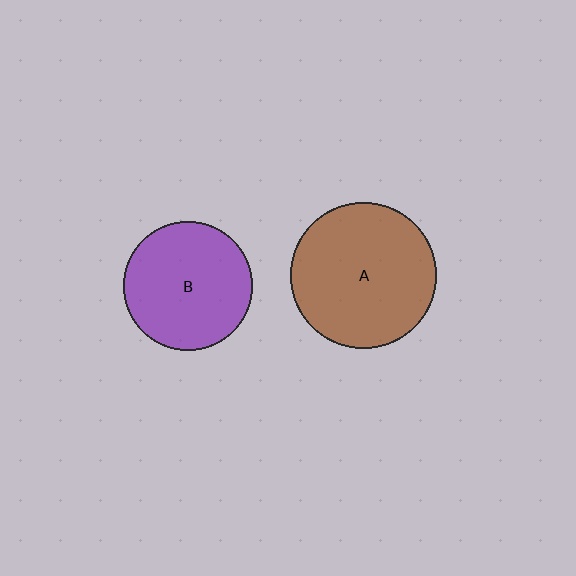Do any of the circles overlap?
No, none of the circles overlap.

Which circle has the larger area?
Circle A (brown).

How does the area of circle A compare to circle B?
Approximately 1.3 times.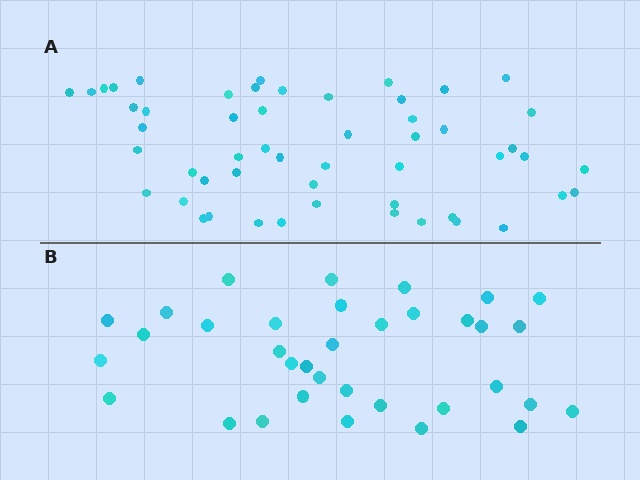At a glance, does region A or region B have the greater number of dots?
Region A (the top region) has more dots.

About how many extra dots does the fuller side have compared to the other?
Region A has approximately 20 more dots than region B.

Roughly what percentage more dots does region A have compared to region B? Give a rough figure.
About 50% more.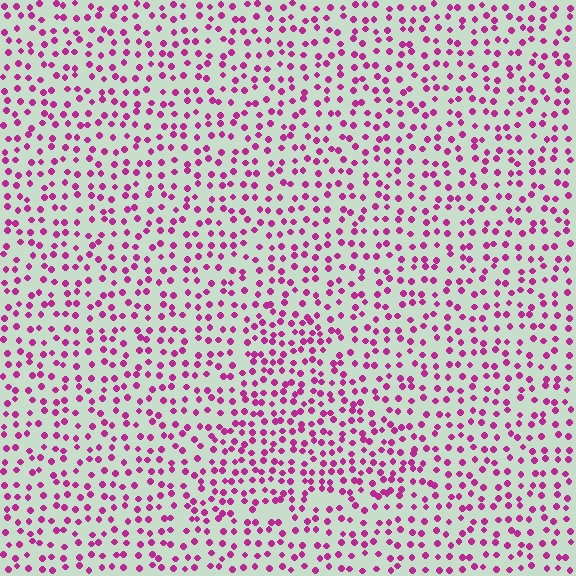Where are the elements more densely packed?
The elements are more densely packed inside the triangle boundary.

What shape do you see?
I see a triangle.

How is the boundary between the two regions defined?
The boundary is defined by a change in element density (approximately 1.5x ratio). All elements are the same color, size, and shape.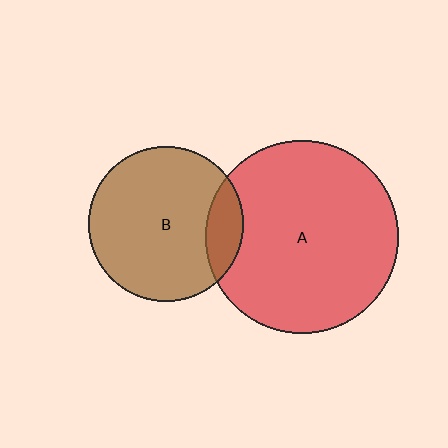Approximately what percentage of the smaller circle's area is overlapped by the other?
Approximately 15%.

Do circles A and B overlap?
Yes.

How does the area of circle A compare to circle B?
Approximately 1.5 times.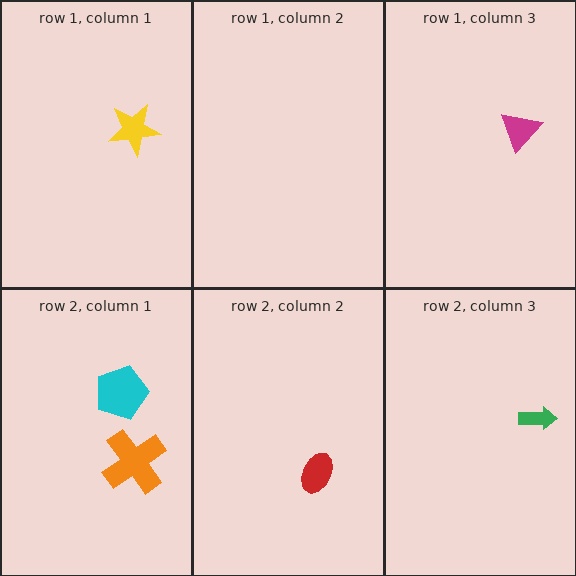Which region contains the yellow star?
The row 1, column 1 region.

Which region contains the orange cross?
The row 2, column 1 region.